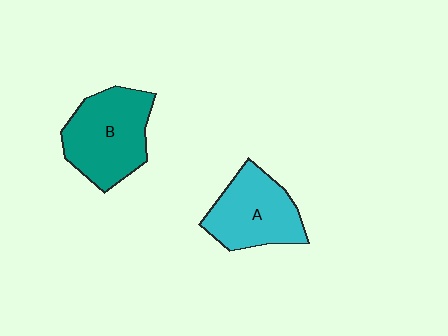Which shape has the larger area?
Shape B (teal).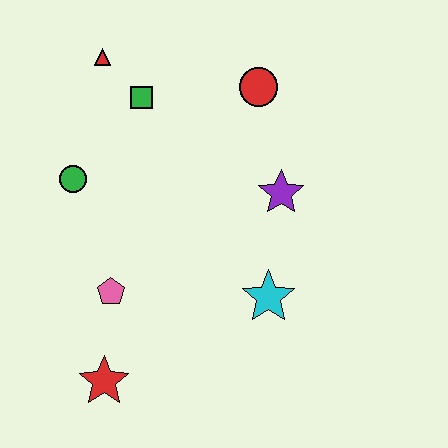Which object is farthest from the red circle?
The red star is farthest from the red circle.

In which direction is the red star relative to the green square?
The red star is below the green square.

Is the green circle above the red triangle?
No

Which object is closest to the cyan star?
The purple star is closest to the cyan star.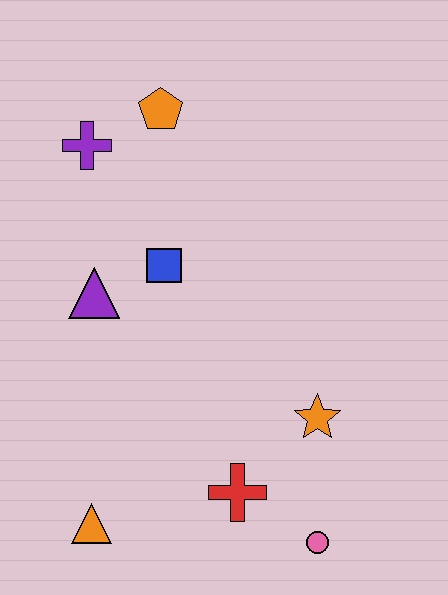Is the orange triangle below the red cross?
Yes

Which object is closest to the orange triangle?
The red cross is closest to the orange triangle.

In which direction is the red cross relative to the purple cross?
The red cross is below the purple cross.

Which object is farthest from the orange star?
The purple cross is farthest from the orange star.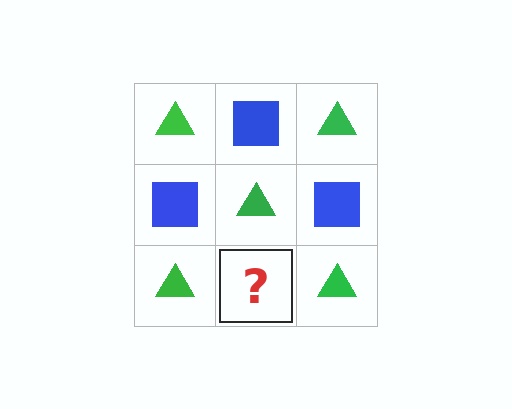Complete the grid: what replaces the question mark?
The question mark should be replaced with a blue square.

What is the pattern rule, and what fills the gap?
The rule is that it alternates green triangle and blue square in a checkerboard pattern. The gap should be filled with a blue square.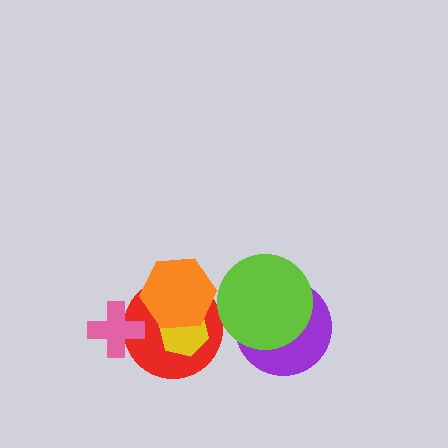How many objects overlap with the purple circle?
1 object overlaps with the purple circle.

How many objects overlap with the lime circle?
1 object overlaps with the lime circle.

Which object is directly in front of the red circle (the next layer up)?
The yellow hexagon is directly in front of the red circle.